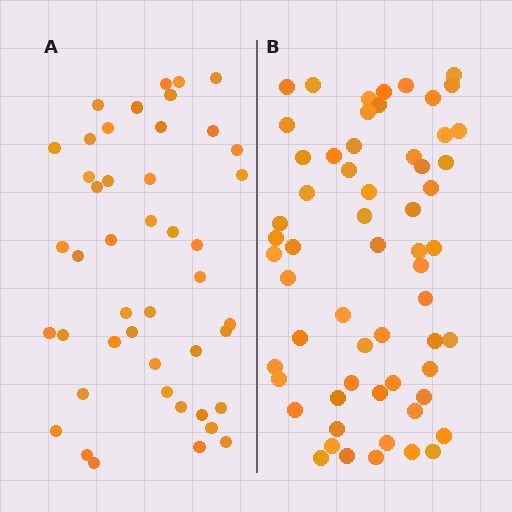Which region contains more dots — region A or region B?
Region B (the right region) has more dots.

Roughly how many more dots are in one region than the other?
Region B has approximately 15 more dots than region A.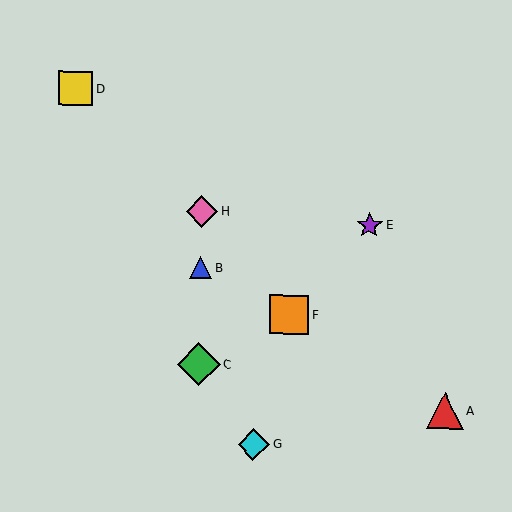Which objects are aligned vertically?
Objects B, C, H are aligned vertically.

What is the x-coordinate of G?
Object G is at x≈254.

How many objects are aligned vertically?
3 objects (B, C, H) are aligned vertically.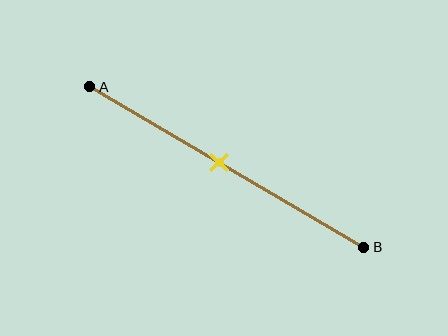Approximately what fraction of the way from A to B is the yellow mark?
The yellow mark is approximately 45% of the way from A to B.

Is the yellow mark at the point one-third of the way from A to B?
No, the mark is at about 45% from A, not at the 33% one-third point.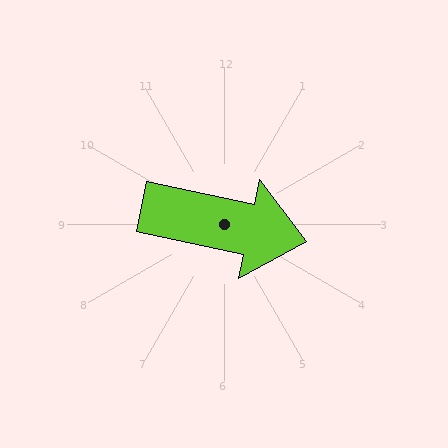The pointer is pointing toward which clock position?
Roughly 3 o'clock.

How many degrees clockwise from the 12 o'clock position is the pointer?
Approximately 102 degrees.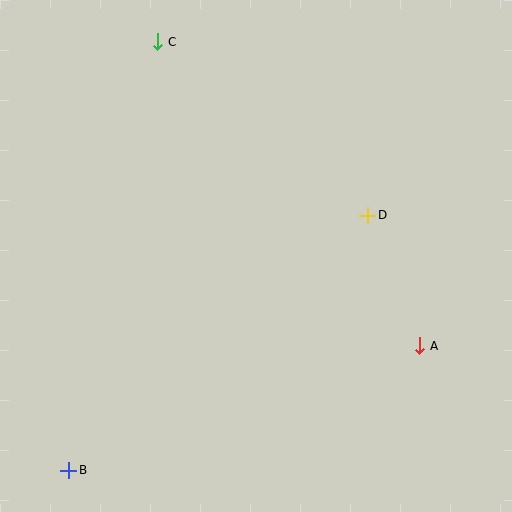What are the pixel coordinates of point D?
Point D is at (368, 215).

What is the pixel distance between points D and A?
The distance between D and A is 140 pixels.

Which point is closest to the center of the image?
Point D at (368, 215) is closest to the center.